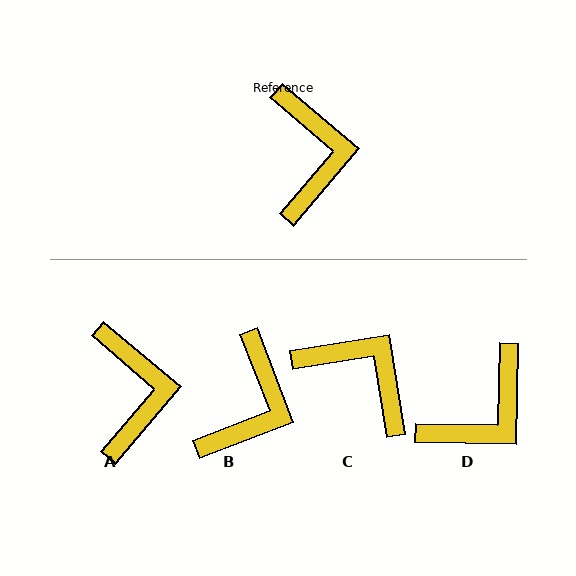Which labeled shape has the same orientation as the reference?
A.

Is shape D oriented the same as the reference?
No, it is off by about 51 degrees.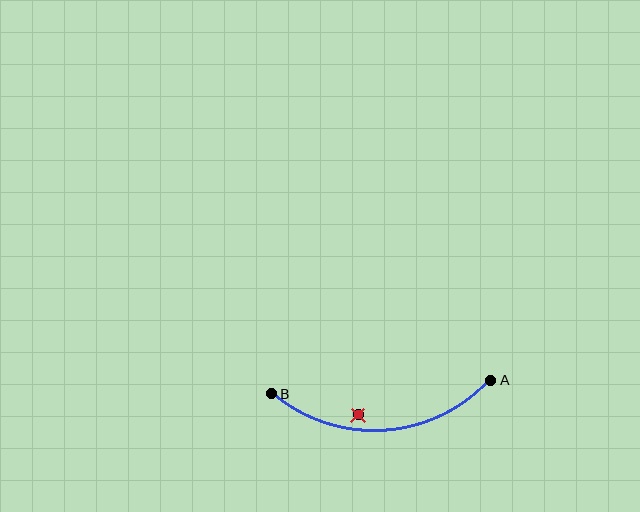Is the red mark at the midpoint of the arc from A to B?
No — the red mark does not lie on the arc at all. It sits slightly inside the curve.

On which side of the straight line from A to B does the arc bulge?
The arc bulges below the straight line connecting A and B.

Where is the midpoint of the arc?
The arc midpoint is the point on the curve farthest from the straight line joining A and B. It sits below that line.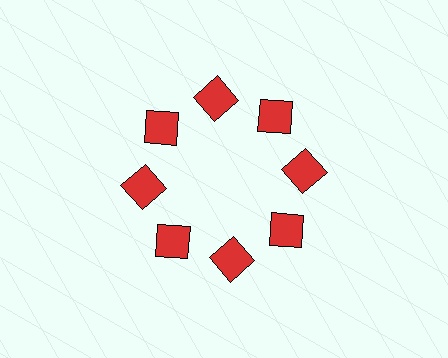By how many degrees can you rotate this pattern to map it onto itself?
The pattern maps onto itself every 45 degrees of rotation.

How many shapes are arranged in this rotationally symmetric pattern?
There are 8 shapes, arranged in 8 groups of 1.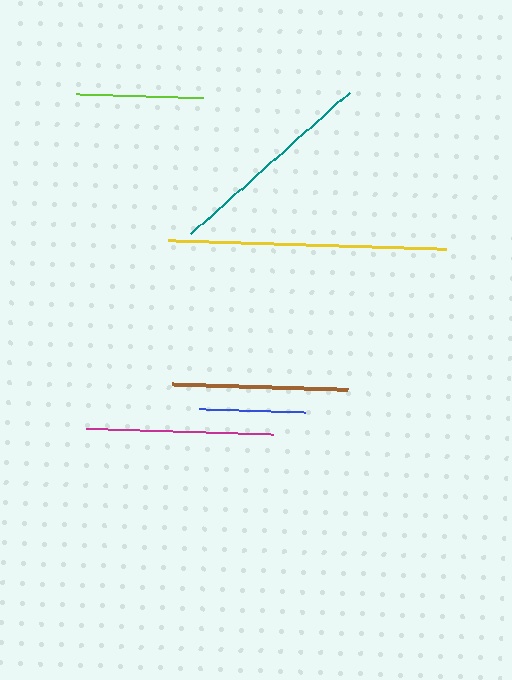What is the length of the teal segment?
The teal segment is approximately 212 pixels long.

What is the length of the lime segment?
The lime segment is approximately 128 pixels long.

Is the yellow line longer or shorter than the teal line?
The yellow line is longer than the teal line.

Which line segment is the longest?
The yellow line is the longest at approximately 277 pixels.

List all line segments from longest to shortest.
From longest to shortest: yellow, teal, magenta, brown, lime, blue.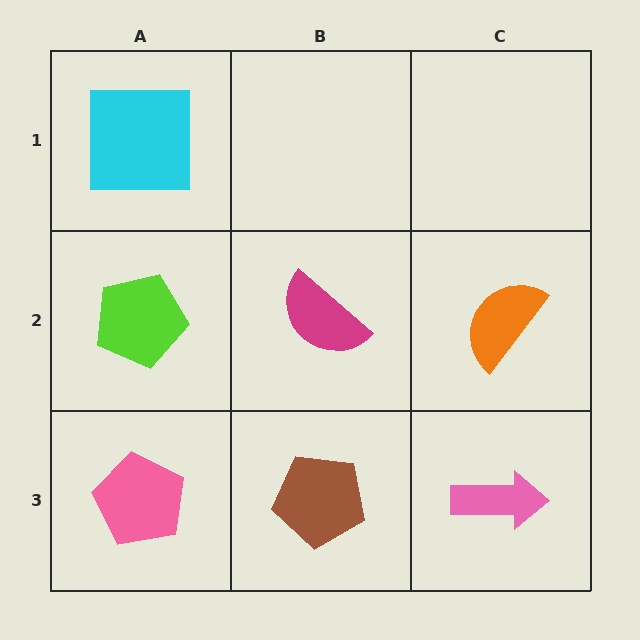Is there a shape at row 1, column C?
No, that cell is empty.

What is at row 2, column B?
A magenta semicircle.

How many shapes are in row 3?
3 shapes.